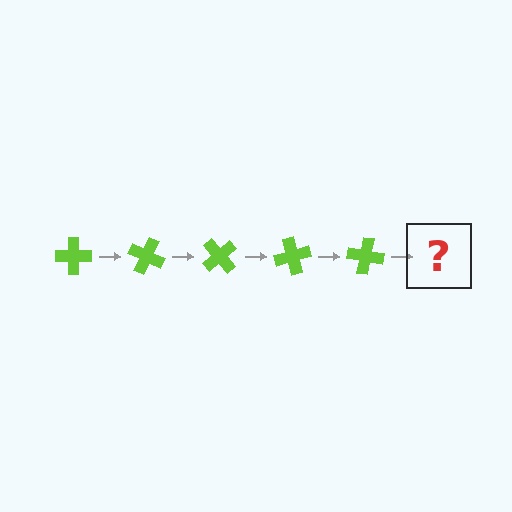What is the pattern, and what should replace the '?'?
The pattern is that the cross rotates 25 degrees each step. The '?' should be a lime cross rotated 125 degrees.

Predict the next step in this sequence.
The next step is a lime cross rotated 125 degrees.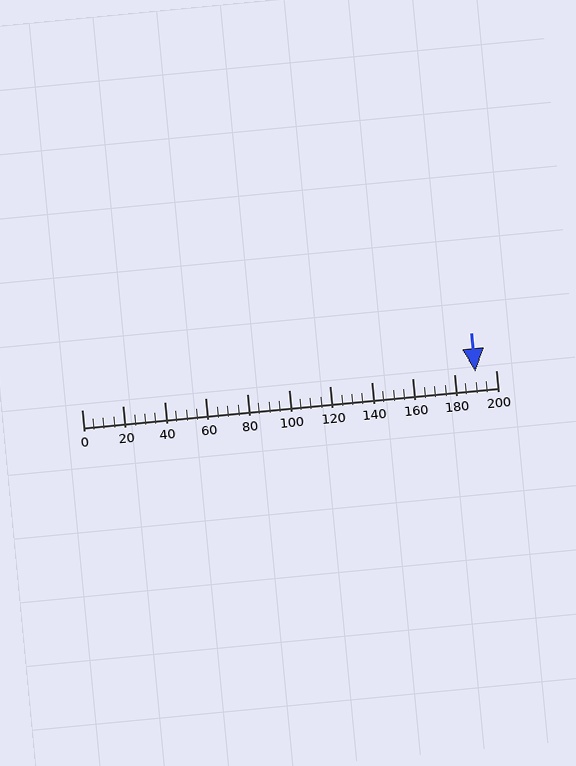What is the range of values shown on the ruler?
The ruler shows values from 0 to 200.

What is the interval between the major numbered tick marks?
The major tick marks are spaced 20 units apart.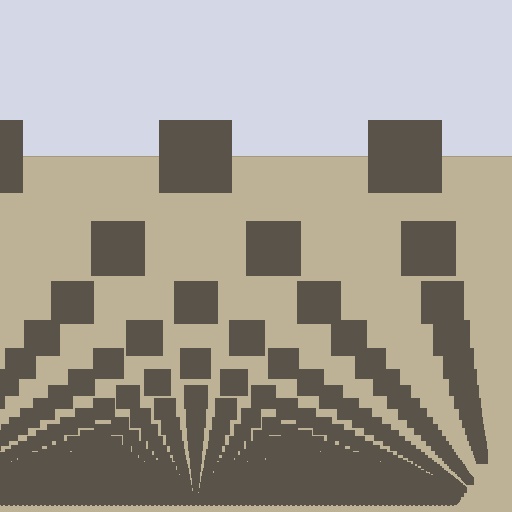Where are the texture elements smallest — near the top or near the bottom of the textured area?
Near the bottom.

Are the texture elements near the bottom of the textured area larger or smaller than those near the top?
Smaller. The gradient is inverted — elements near the bottom are smaller and denser.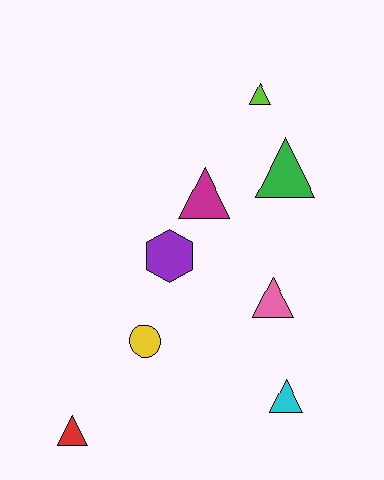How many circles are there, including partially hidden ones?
There is 1 circle.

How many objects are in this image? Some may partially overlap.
There are 8 objects.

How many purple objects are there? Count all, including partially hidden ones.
There is 1 purple object.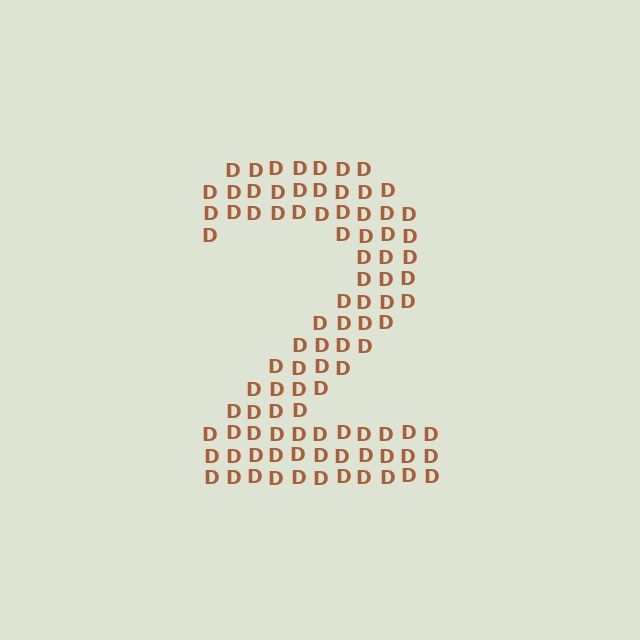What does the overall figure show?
The overall figure shows the digit 2.